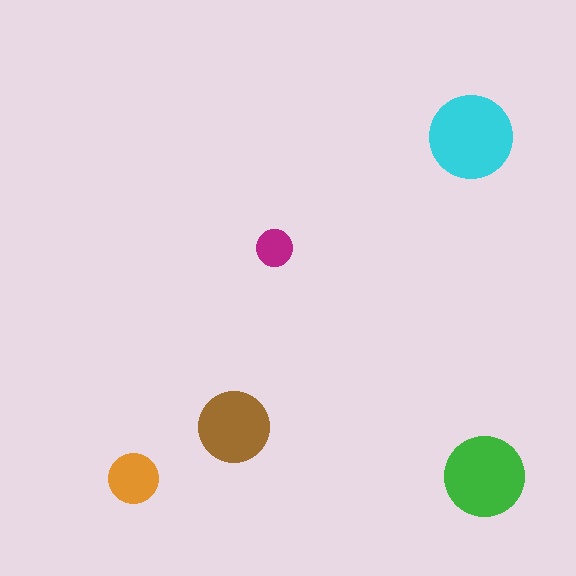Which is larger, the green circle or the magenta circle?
The green one.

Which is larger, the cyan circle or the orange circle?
The cyan one.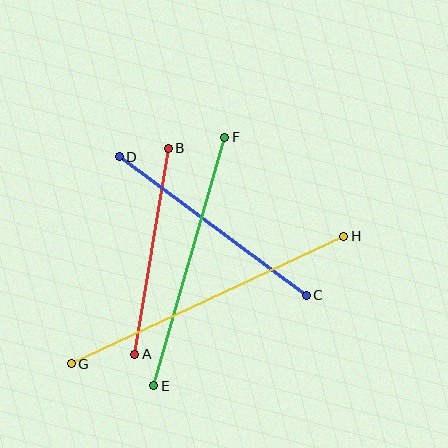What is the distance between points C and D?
The distance is approximately 233 pixels.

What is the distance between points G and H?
The distance is approximately 301 pixels.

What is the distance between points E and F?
The distance is approximately 259 pixels.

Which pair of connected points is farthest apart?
Points G and H are farthest apart.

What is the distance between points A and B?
The distance is approximately 209 pixels.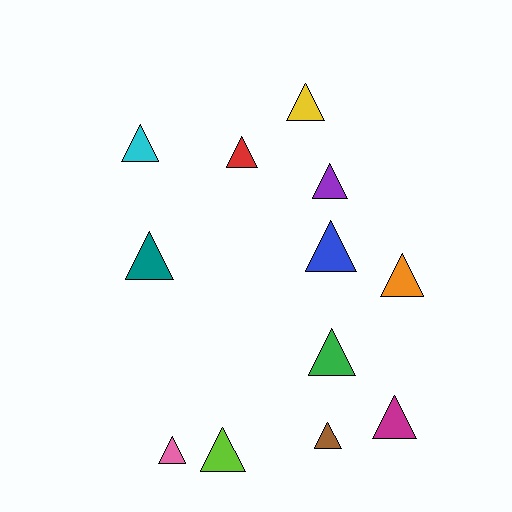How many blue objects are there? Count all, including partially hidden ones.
There is 1 blue object.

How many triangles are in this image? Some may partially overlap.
There are 12 triangles.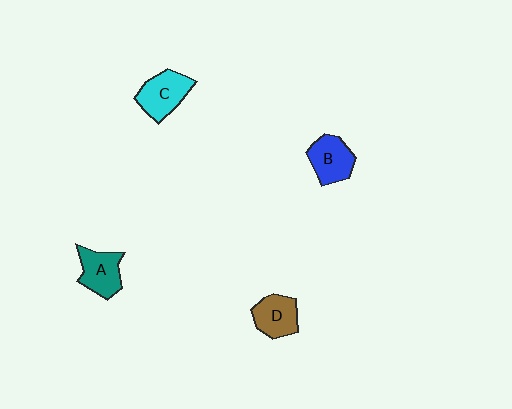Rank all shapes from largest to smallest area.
From largest to smallest: C (cyan), B (blue), A (teal), D (brown).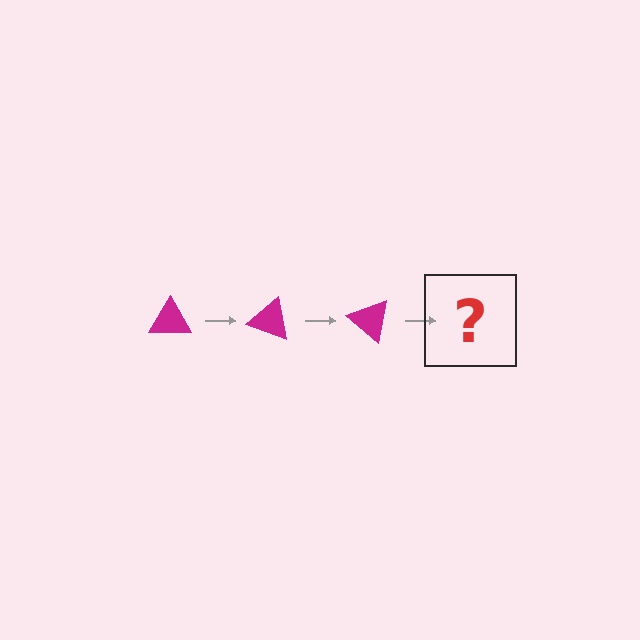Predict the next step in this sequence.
The next step is a magenta triangle rotated 60 degrees.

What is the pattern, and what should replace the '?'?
The pattern is that the triangle rotates 20 degrees each step. The '?' should be a magenta triangle rotated 60 degrees.